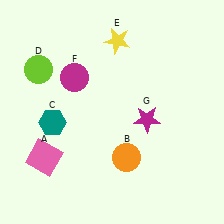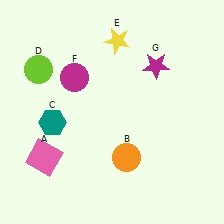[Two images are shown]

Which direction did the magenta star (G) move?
The magenta star (G) moved up.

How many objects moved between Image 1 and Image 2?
1 object moved between the two images.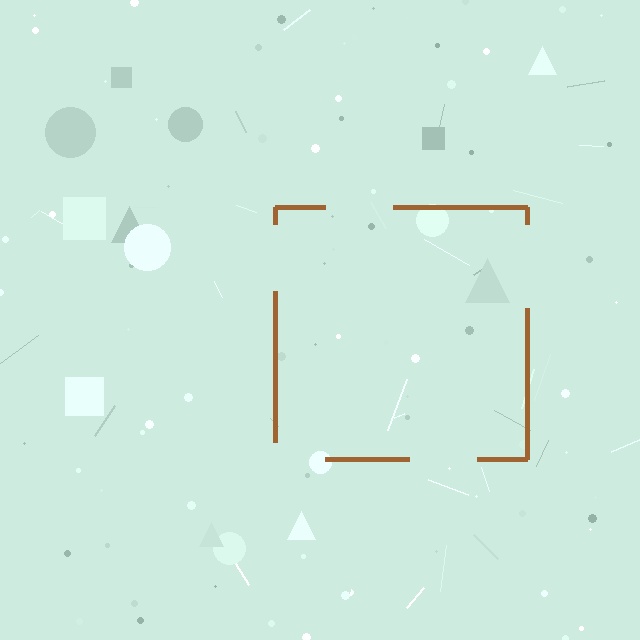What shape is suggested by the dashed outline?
The dashed outline suggests a square.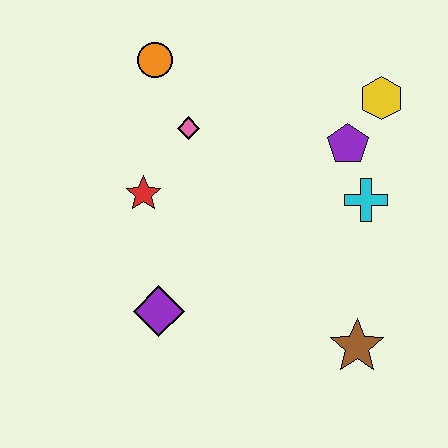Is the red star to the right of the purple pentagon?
No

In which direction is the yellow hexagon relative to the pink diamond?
The yellow hexagon is to the right of the pink diamond.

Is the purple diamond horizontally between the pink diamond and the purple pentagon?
No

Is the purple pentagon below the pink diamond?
Yes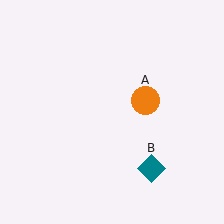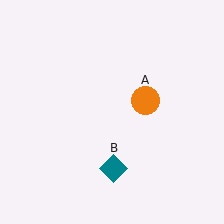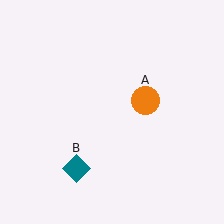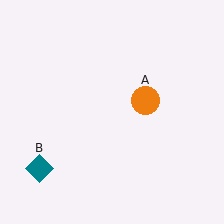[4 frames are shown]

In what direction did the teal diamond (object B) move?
The teal diamond (object B) moved left.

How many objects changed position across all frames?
1 object changed position: teal diamond (object B).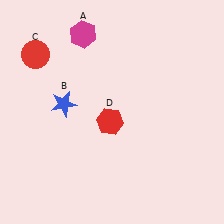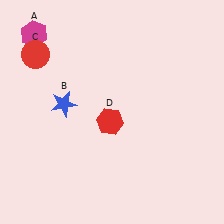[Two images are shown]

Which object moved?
The magenta hexagon (A) moved left.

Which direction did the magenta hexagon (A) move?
The magenta hexagon (A) moved left.